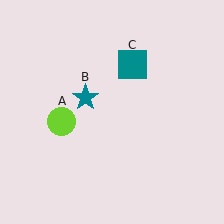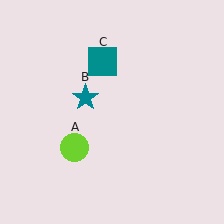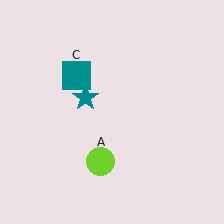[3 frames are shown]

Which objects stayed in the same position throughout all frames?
Teal star (object B) remained stationary.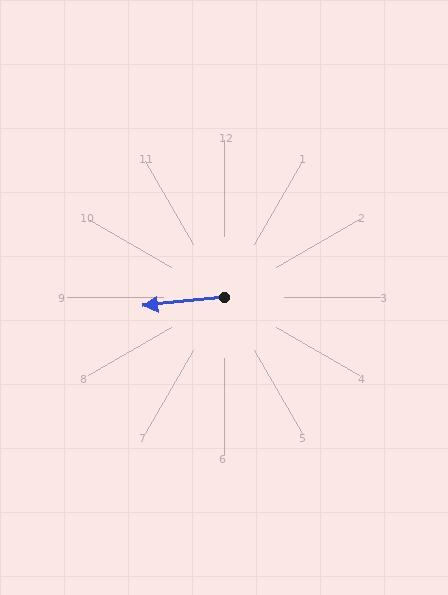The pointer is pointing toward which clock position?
Roughly 9 o'clock.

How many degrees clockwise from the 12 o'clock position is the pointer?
Approximately 264 degrees.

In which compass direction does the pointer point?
West.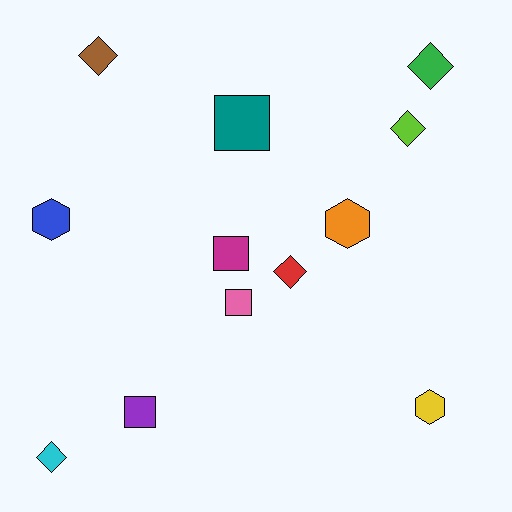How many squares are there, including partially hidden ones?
There are 4 squares.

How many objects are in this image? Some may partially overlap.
There are 12 objects.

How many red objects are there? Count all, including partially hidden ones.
There is 1 red object.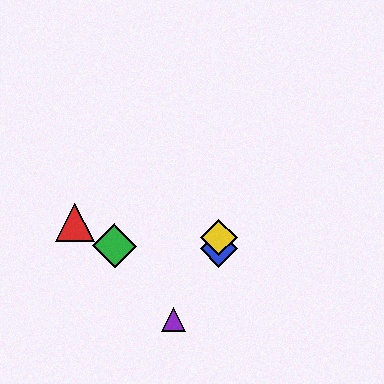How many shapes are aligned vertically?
2 shapes (the blue diamond, the yellow diamond) are aligned vertically.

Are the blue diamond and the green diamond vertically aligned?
No, the blue diamond is at x≈219 and the green diamond is at x≈114.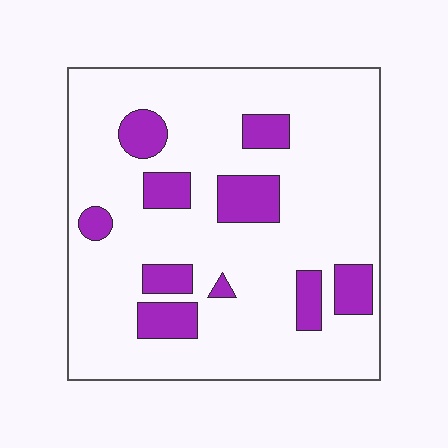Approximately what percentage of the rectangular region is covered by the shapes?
Approximately 15%.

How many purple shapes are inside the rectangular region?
10.